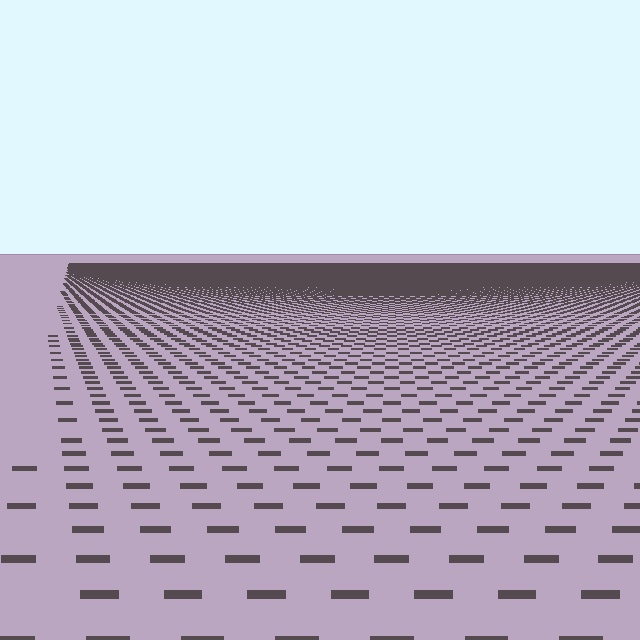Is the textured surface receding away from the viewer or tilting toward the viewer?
The surface is receding away from the viewer. Texture elements get smaller and denser toward the top.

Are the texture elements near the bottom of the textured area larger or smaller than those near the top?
Larger. Near the bottom, elements are closer to the viewer and appear at a bigger on-screen size.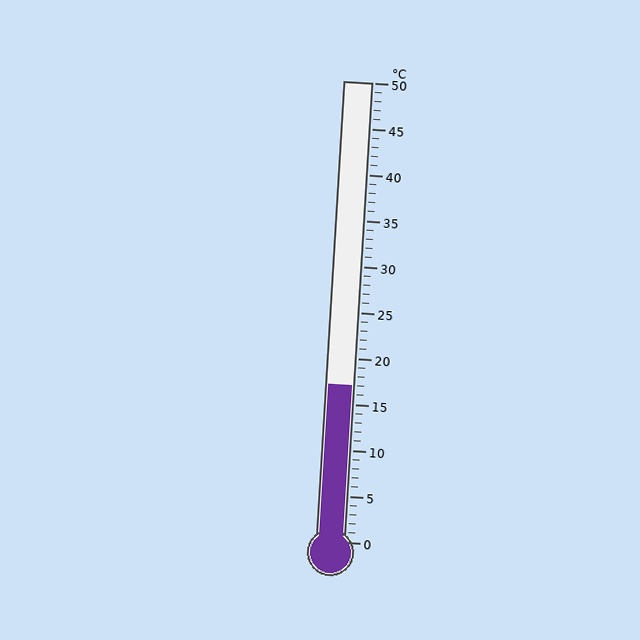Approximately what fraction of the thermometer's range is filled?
The thermometer is filled to approximately 35% of its range.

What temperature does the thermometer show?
The thermometer shows approximately 17°C.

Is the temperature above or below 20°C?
The temperature is below 20°C.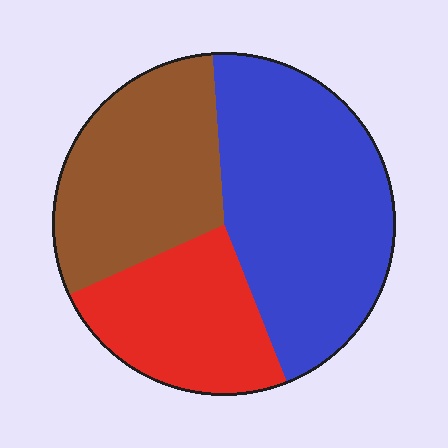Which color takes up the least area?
Red, at roughly 25%.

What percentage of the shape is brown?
Brown takes up between a quarter and a half of the shape.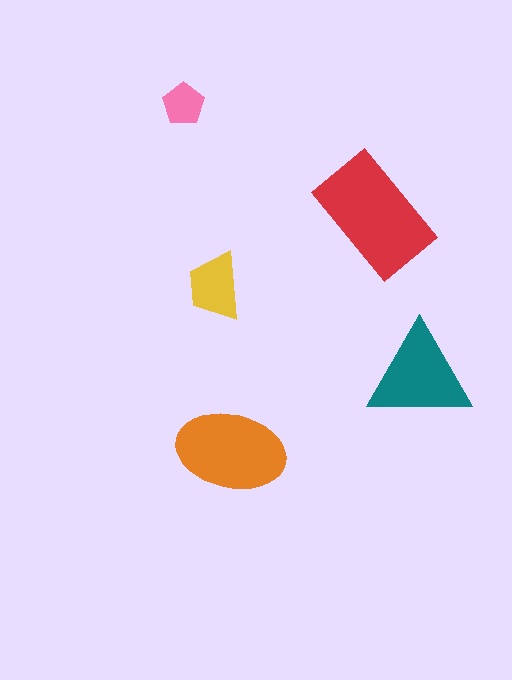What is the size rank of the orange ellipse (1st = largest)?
2nd.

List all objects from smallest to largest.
The pink pentagon, the yellow trapezoid, the teal triangle, the orange ellipse, the red rectangle.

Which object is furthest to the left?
The pink pentagon is leftmost.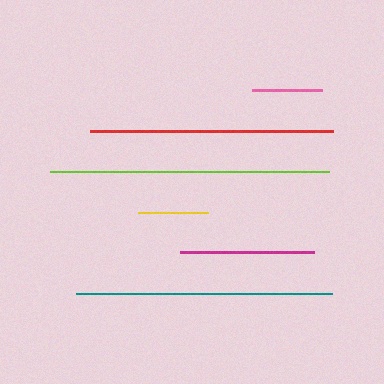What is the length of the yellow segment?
The yellow segment is approximately 70 pixels long.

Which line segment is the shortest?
The yellow line is the shortest at approximately 70 pixels.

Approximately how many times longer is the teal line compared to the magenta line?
The teal line is approximately 1.9 times the length of the magenta line.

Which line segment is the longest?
The lime line is the longest at approximately 279 pixels.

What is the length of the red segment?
The red segment is approximately 243 pixels long.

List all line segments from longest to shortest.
From longest to shortest: lime, teal, red, magenta, pink, yellow.